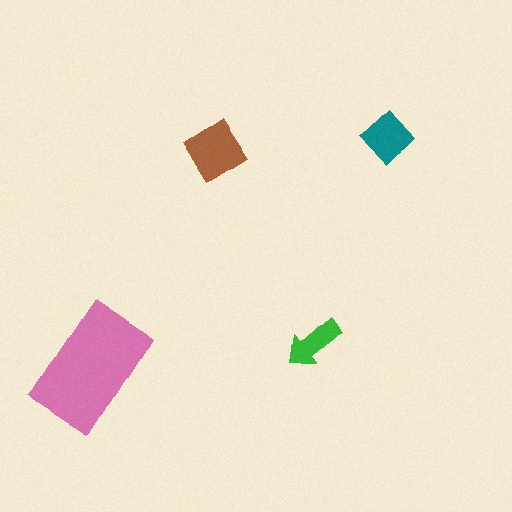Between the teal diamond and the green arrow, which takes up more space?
The teal diamond.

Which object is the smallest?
The green arrow.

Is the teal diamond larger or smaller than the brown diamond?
Smaller.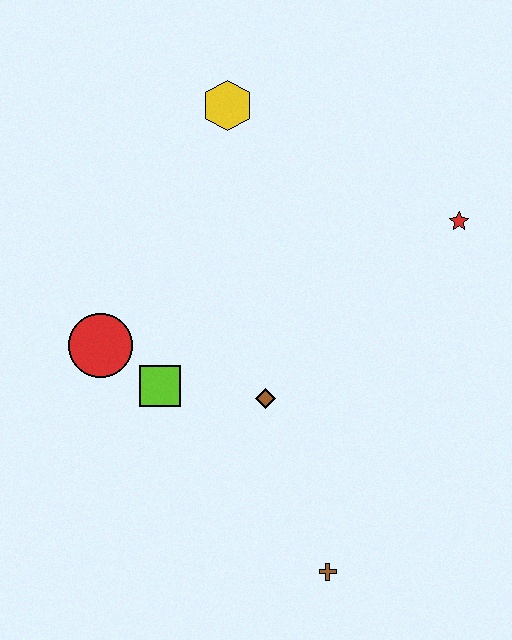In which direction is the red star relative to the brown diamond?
The red star is to the right of the brown diamond.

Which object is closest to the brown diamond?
The lime square is closest to the brown diamond.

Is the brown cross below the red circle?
Yes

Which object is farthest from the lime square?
The red star is farthest from the lime square.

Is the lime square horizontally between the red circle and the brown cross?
Yes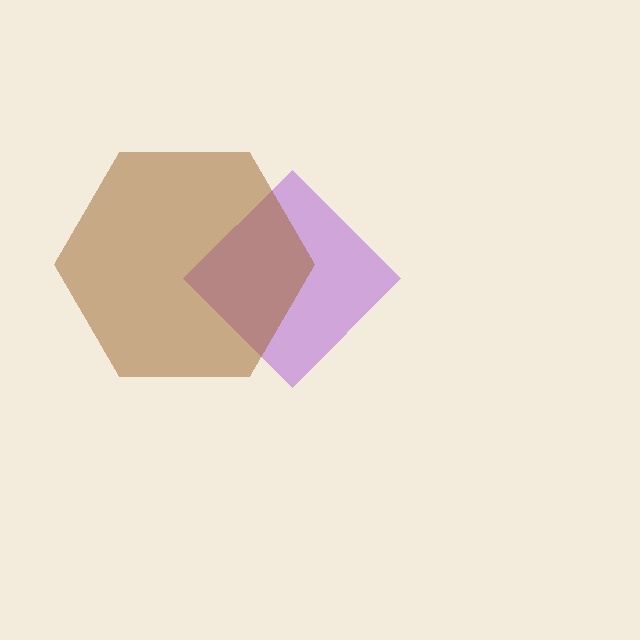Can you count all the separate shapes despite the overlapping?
Yes, there are 2 separate shapes.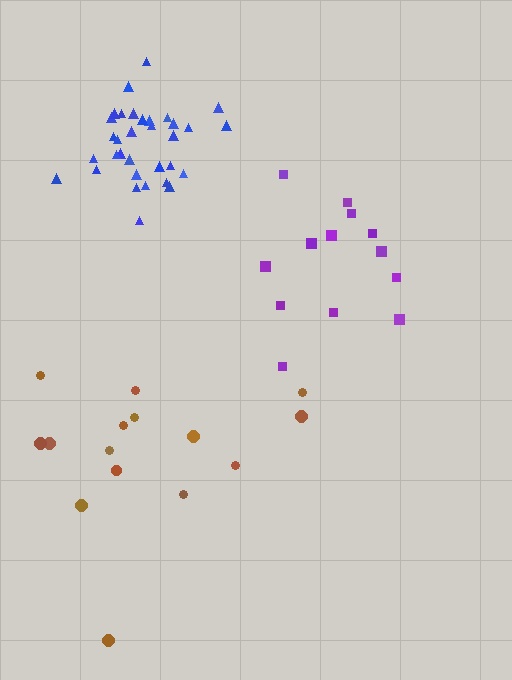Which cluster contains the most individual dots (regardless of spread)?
Blue (33).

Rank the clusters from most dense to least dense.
blue, purple, brown.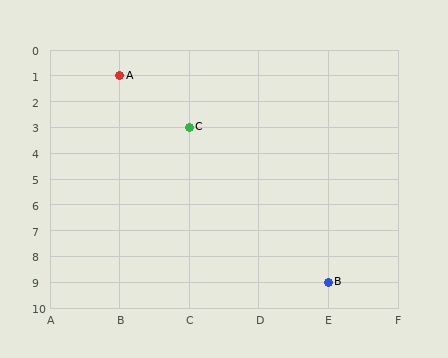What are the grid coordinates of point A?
Point A is at grid coordinates (B, 1).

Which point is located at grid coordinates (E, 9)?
Point B is at (E, 9).